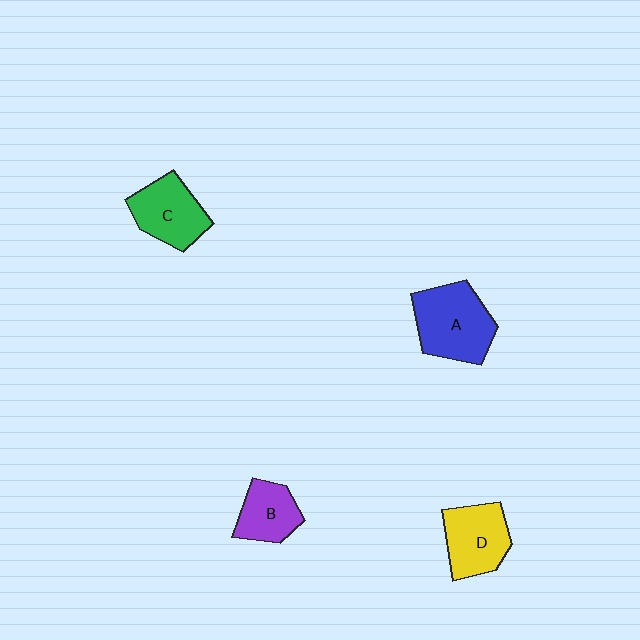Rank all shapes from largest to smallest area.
From largest to smallest: A (blue), D (yellow), C (green), B (purple).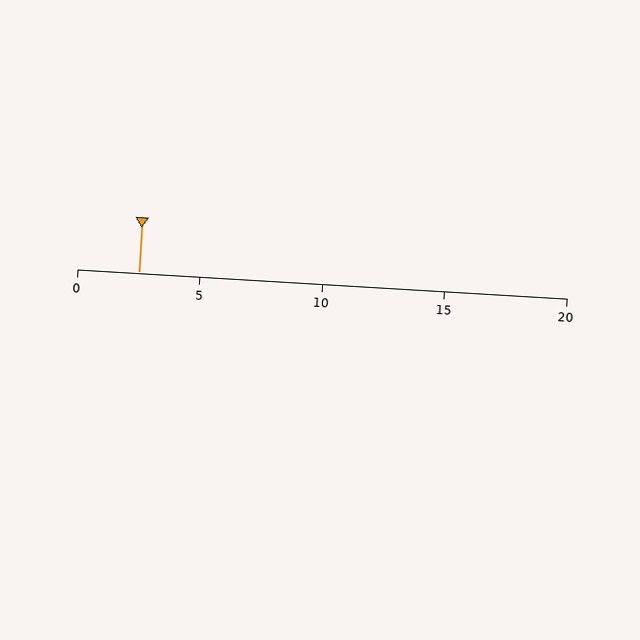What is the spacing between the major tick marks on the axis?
The major ticks are spaced 5 apart.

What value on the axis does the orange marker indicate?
The marker indicates approximately 2.5.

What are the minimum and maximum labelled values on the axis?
The axis runs from 0 to 20.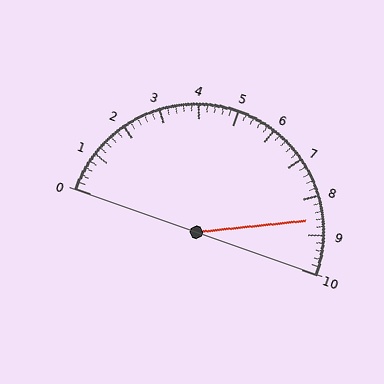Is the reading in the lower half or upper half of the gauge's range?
The reading is in the upper half of the range (0 to 10).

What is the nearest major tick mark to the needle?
The nearest major tick mark is 9.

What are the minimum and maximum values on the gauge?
The gauge ranges from 0 to 10.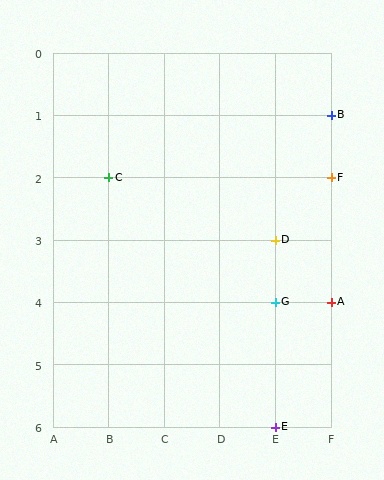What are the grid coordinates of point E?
Point E is at grid coordinates (E, 6).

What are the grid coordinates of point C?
Point C is at grid coordinates (B, 2).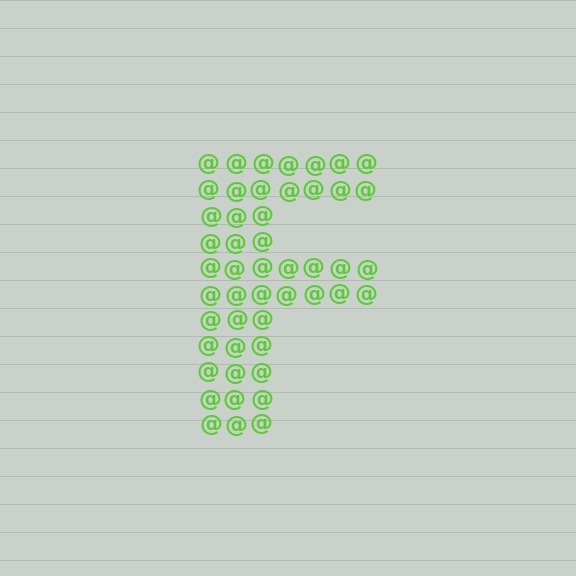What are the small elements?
The small elements are at signs.